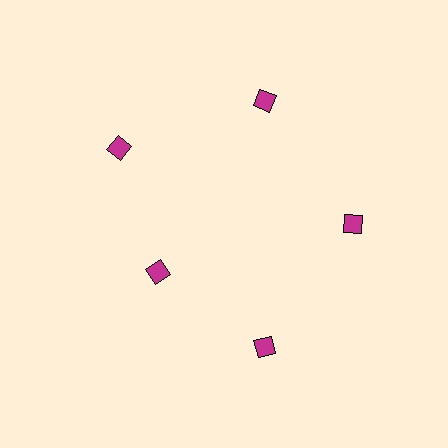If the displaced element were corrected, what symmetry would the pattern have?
It would have 5-fold rotational symmetry — the pattern would map onto itself every 72 degrees.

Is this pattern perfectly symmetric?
No. The 5 magenta diamonds are arranged in a ring, but one element near the 8 o'clock position is pulled inward toward the center, breaking the 5-fold rotational symmetry.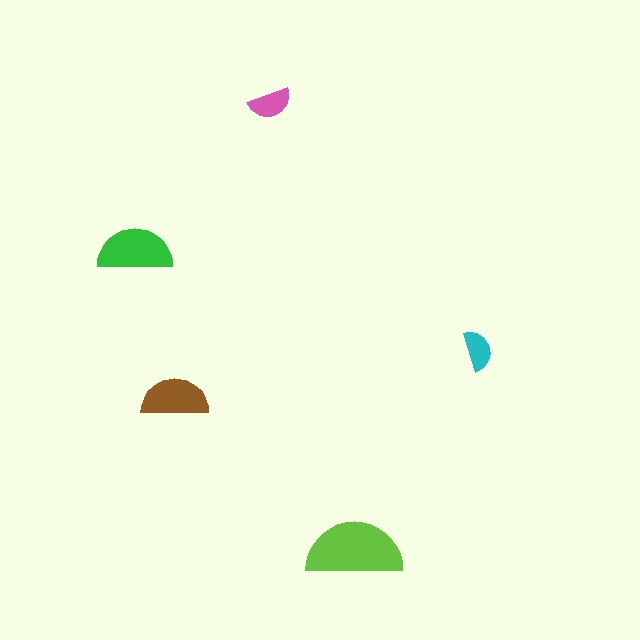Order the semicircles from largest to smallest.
the lime one, the green one, the brown one, the pink one, the cyan one.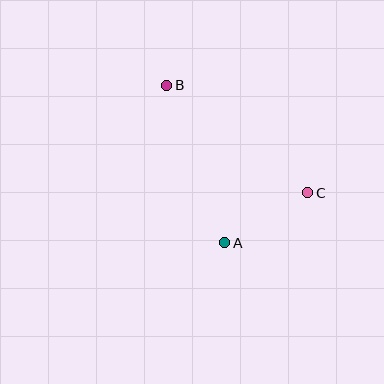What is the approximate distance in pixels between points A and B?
The distance between A and B is approximately 168 pixels.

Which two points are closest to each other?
Points A and C are closest to each other.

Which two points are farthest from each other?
Points B and C are farthest from each other.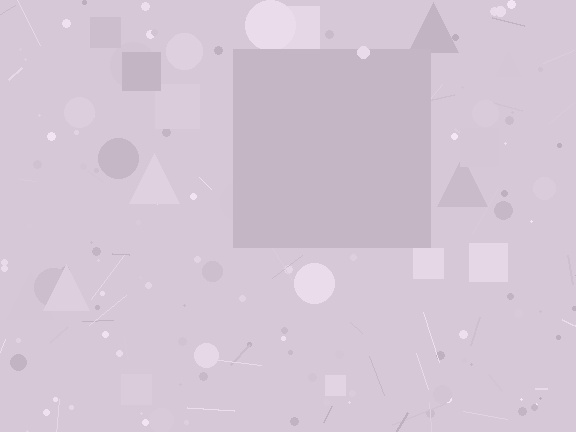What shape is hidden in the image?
A square is hidden in the image.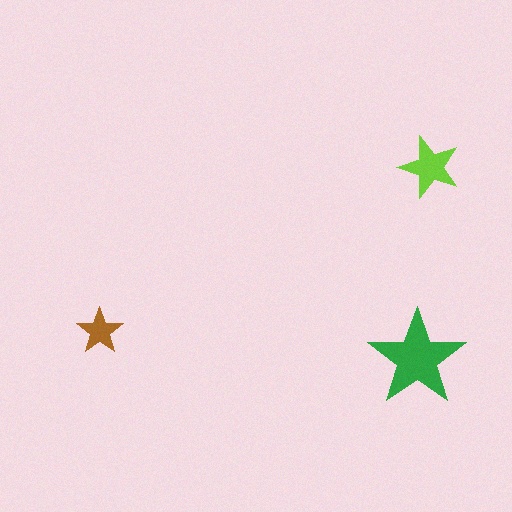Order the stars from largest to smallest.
the green one, the lime one, the brown one.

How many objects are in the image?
There are 3 objects in the image.